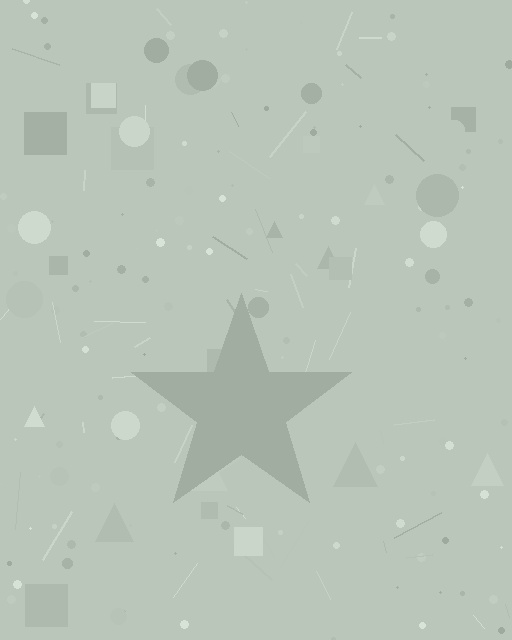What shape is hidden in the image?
A star is hidden in the image.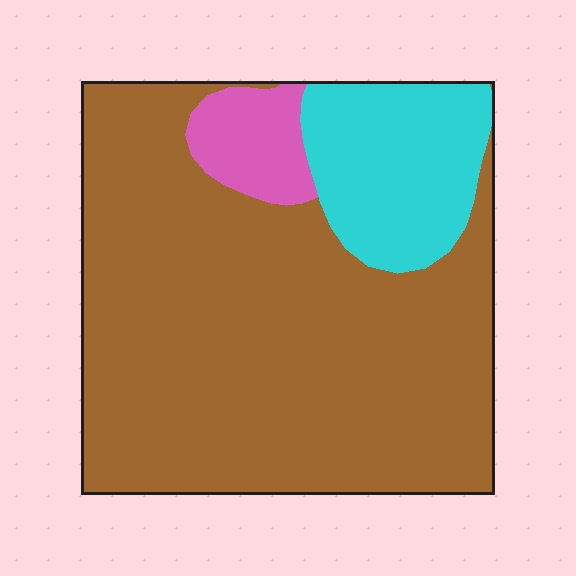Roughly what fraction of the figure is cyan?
Cyan takes up about one sixth (1/6) of the figure.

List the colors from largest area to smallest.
From largest to smallest: brown, cyan, pink.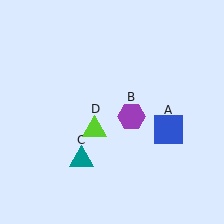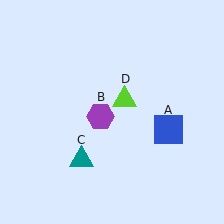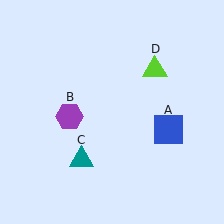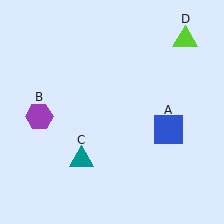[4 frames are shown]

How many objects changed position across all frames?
2 objects changed position: purple hexagon (object B), lime triangle (object D).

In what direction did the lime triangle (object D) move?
The lime triangle (object D) moved up and to the right.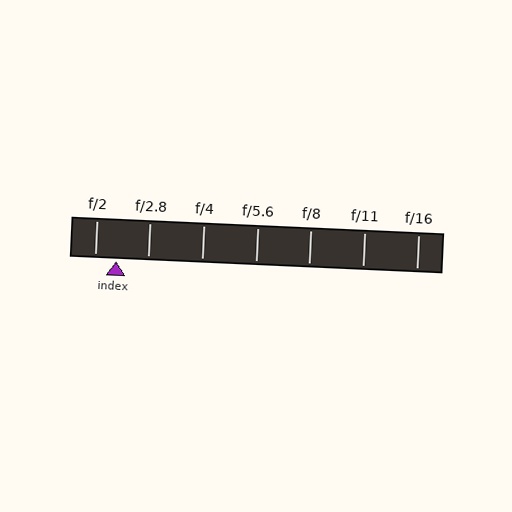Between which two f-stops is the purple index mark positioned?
The index mark is between f/2 and f/2.8.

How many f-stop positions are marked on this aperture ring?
There are 7 f-stop positions marked.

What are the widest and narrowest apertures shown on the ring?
The widest aperture shown is f/2 and the narrowest is f/16.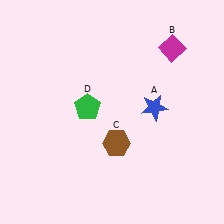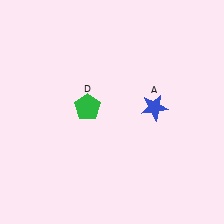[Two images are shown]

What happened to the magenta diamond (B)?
The magenta diamond (B) was removed in Image 2. It was in the top-right area of Image 1.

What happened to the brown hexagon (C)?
The brown hexagon (C) was removed in Image 2. It was in the bottom-right area of Image 1.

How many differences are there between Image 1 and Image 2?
There are 2 differences between the two images.